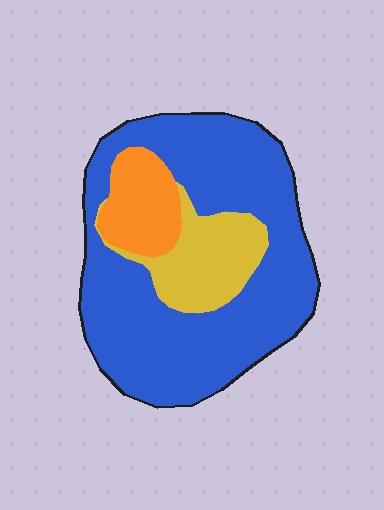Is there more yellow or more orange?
Yellow.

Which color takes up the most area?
Blue, at roughly 70%.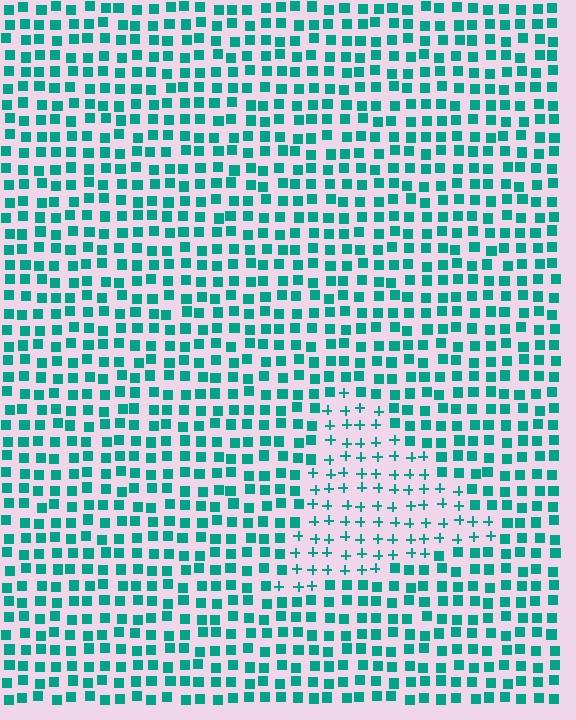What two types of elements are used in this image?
The image uses plus signs inside the triangle region and squares outside it.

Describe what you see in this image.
The image is filled with small teal elements arranged in a uniform grid. A triangle-shaped region contains plus signs, while the surrounding area contains squares. The boundary is defined purely by the change in element shape.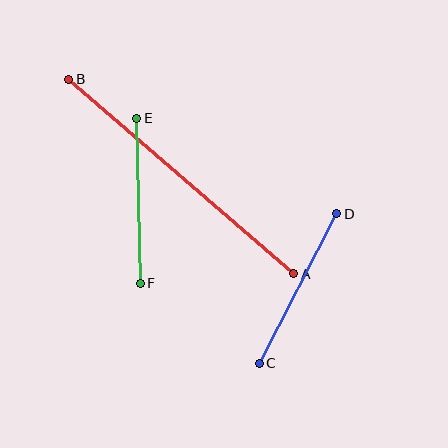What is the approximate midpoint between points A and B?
The midpoint is at approximately (181, 177) pixels.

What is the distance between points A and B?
The distance is approximately 297 pixels.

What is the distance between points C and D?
The distance is approximately 168 pixels.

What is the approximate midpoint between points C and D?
The midpoint is at approximately (298, 289) pixels.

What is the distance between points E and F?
The distance is approximately 165 pixels.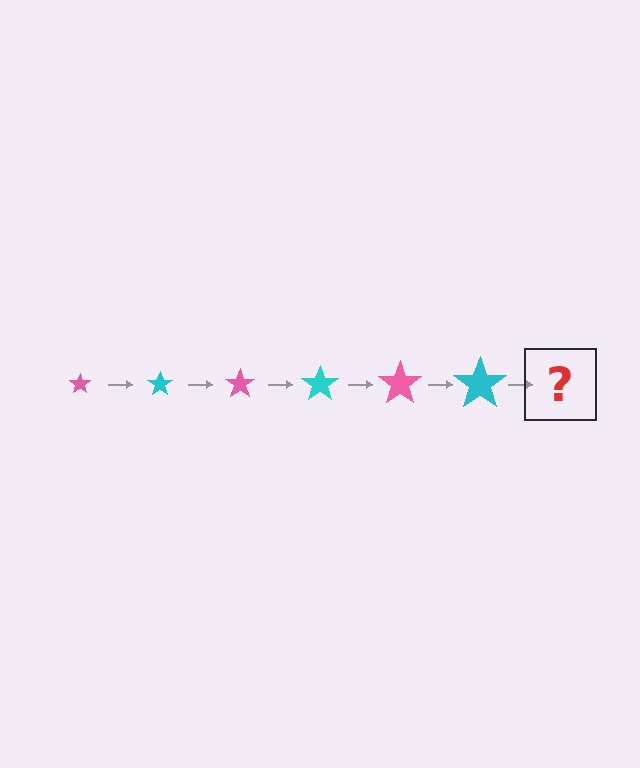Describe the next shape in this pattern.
It should be a pink star, larger than the previous one.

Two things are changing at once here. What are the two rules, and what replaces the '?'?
The two rules are that the star grows larger each step and the color cycles through pink and cyan. The '?' should be a pink star, larger than the previous one.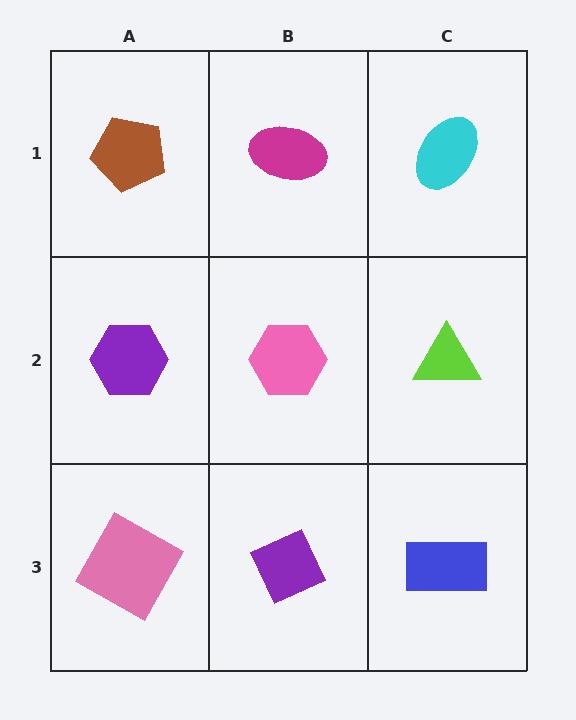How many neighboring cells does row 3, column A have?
2.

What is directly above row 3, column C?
A lime triangle.